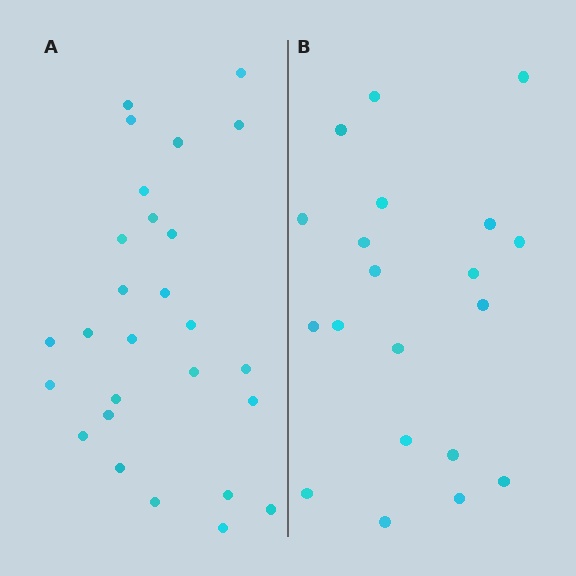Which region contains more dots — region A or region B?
Region A (the left region) has more dots.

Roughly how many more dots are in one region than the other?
Region A has roughly 8 or so more dots than region B.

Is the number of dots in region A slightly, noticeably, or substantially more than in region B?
Region A has noticeably more, but not dramatically so. The ratio is roughly 1.4 to 1.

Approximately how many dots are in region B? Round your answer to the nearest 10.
About 20 dots.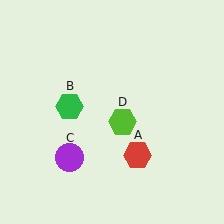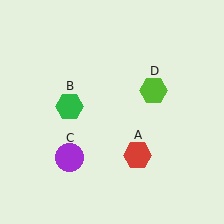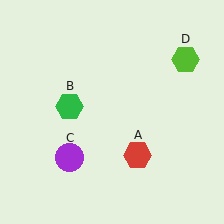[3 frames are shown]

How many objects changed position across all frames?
1 object changed position: lime hexagon (object D).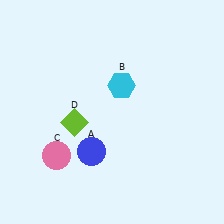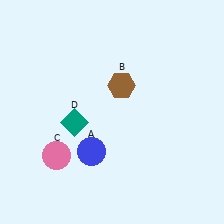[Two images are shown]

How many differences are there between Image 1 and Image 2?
There are 2 differences between the two images.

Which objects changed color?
B changed from cyan to brown. D changed from lime to teal.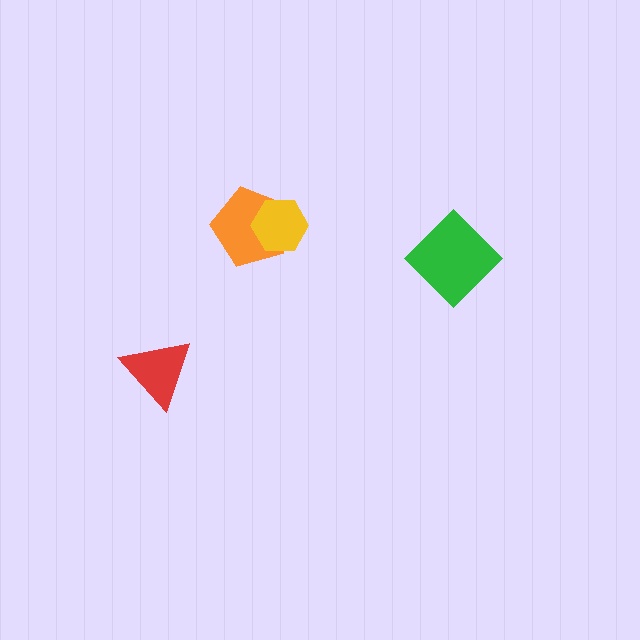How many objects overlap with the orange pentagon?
1 object overlaps with the orange pentagon.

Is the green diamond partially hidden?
No, no other shape covers it.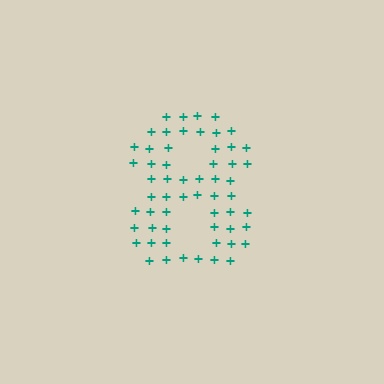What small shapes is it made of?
It is made of small plus signs.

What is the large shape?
The large shape is the digit 8.